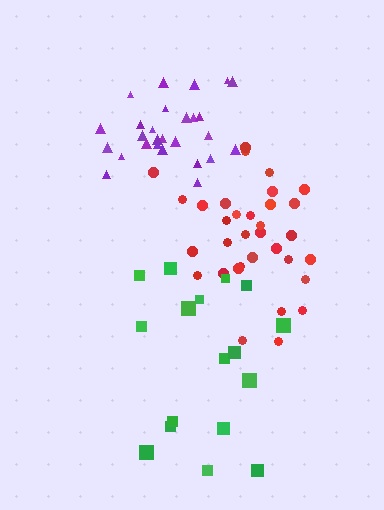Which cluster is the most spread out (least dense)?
Green.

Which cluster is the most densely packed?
Purple.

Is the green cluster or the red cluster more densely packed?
Red.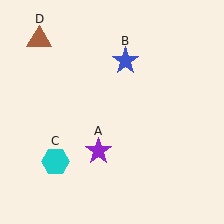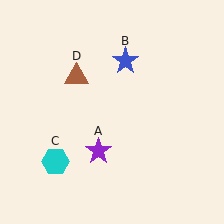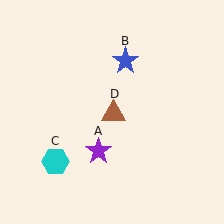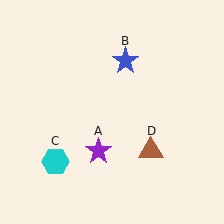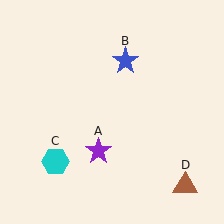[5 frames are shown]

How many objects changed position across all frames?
1 object changed position: brown triangle (object D).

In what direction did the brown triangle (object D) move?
The brown triangle (object D) moved down and to the right.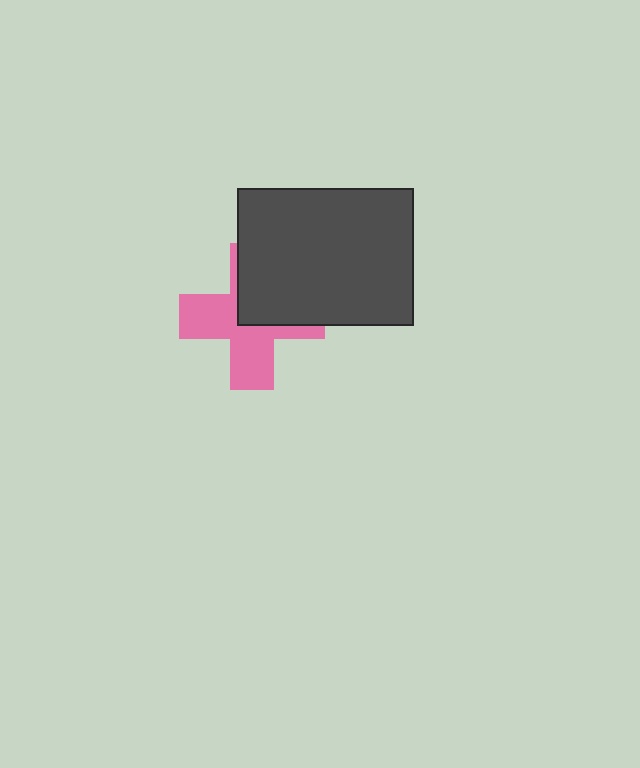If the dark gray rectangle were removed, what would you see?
You would see the complete pink cross.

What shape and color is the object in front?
The object in front is a dark gray rectangle.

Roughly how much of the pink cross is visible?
About half of it is visible (roughly 58%).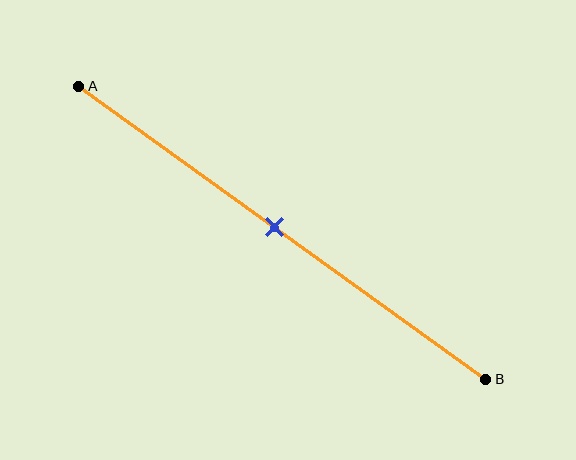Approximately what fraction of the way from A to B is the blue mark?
The blue mark is approximately 50% of the way from A to B.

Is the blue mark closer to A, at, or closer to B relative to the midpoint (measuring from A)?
The blue mark is approximately at the midpoint of segment AB.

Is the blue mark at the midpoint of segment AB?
Yes, the mark is approximately at the midpoint.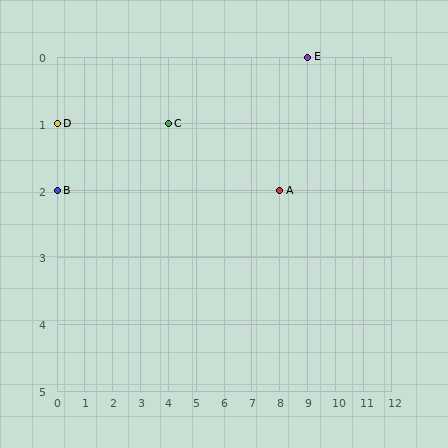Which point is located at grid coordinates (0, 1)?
Point D is at (0, 1).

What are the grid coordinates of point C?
Point C is at grid coordinates (4, 1).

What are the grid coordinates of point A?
Point A is at grid coordinates (8, 2).